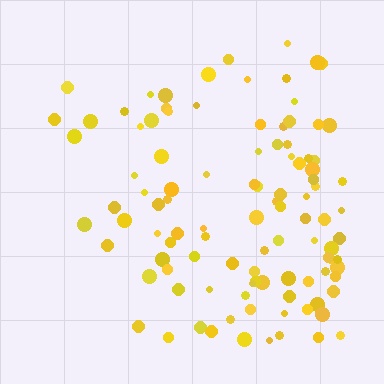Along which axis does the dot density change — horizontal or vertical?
Horizontal.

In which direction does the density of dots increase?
From left to right, with the right side densest.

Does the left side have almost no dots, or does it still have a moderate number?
Still a moderate number, just noticeably fewer than the right.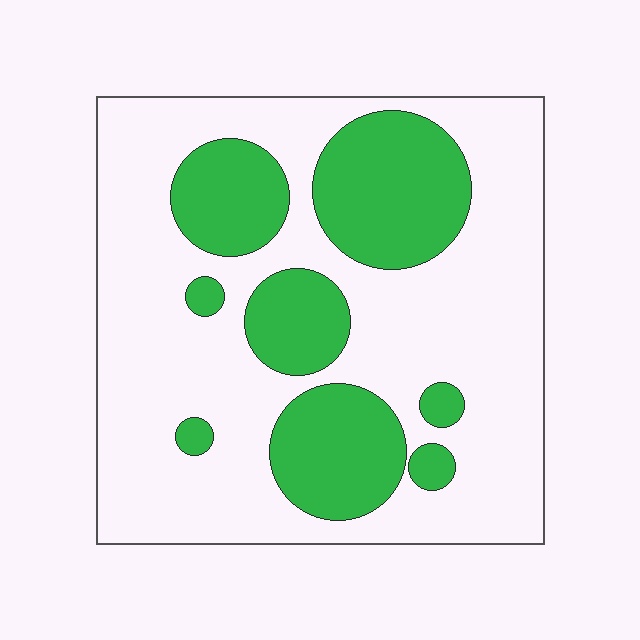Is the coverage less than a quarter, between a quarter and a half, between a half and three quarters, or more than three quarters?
Between a quarter and a half.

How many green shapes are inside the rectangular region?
8.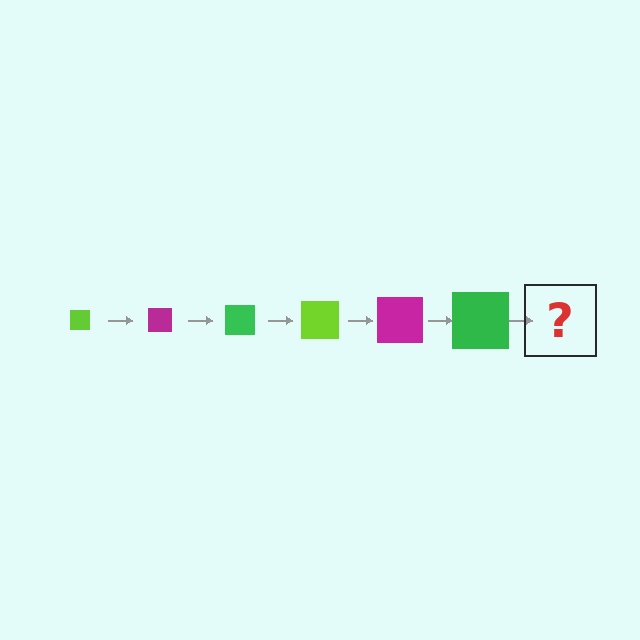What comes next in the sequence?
The next element should be a lime square, larger than the previous one.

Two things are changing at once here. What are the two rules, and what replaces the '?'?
The two rules are that the square grows larger each step and the color cycles through lime, magenta, and green. The '?' should be a lime square, larger than the previous one.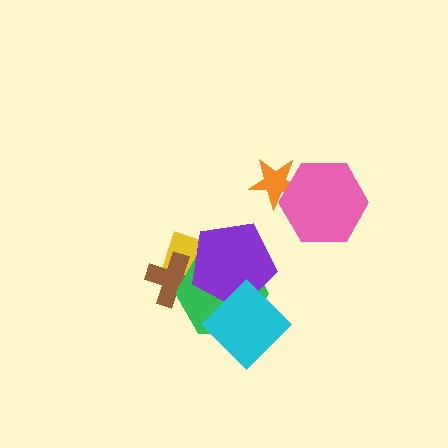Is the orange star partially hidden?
Yes, it is partially covered by another shape.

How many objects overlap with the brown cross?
3 objects overlap with the brown cross.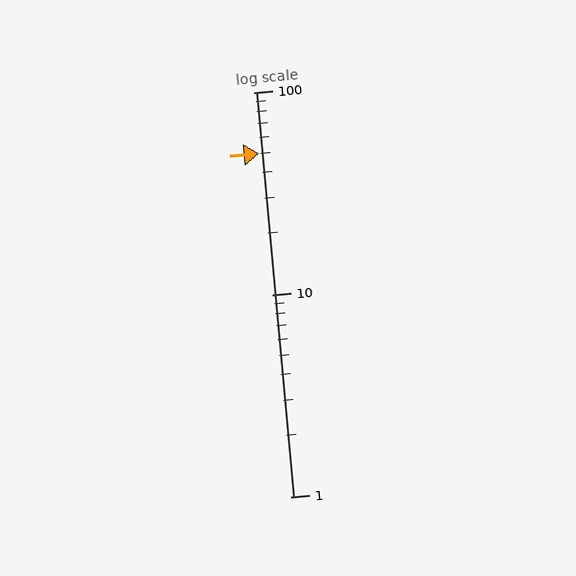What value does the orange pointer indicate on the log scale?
The pointer indicates approximately 50.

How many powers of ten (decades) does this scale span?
The scale spans 2 decades, from 1 to 100.